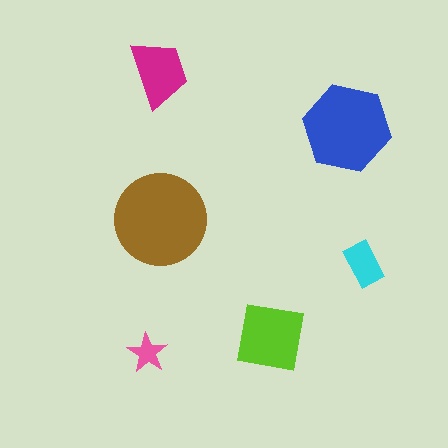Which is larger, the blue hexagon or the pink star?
The blue hexagon.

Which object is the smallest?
The pink star.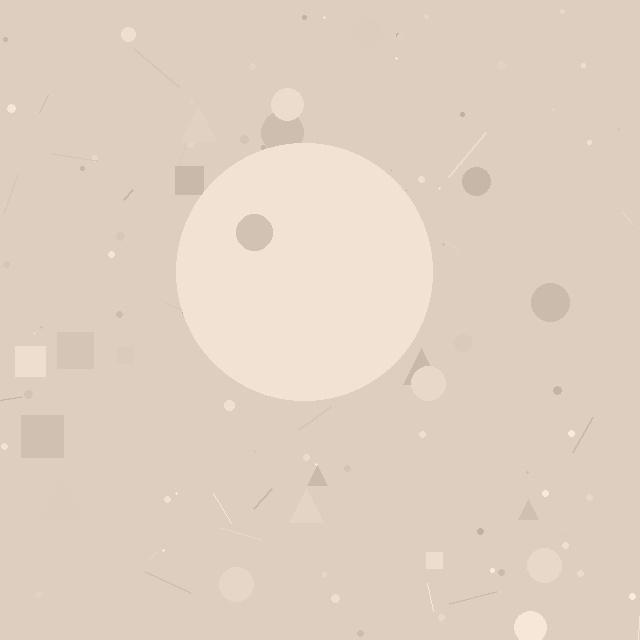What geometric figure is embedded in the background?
A circle is embedded in the background.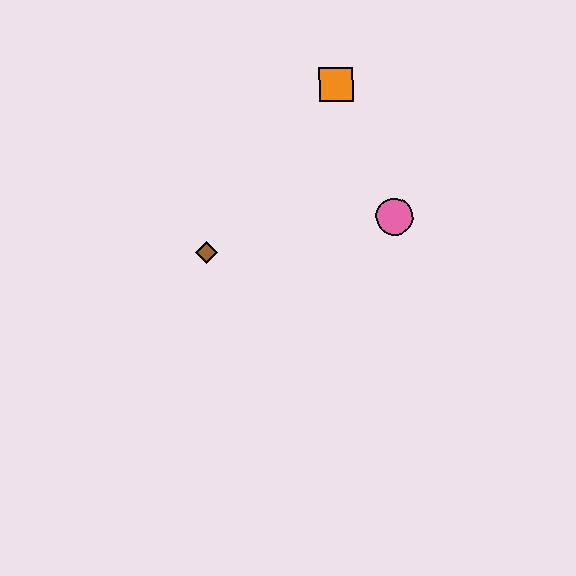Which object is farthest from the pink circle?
The brown diamond is farthest from the pink circle.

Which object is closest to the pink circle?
The orange square is closest to the pink circle.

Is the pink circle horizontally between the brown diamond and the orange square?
No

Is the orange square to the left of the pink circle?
Yes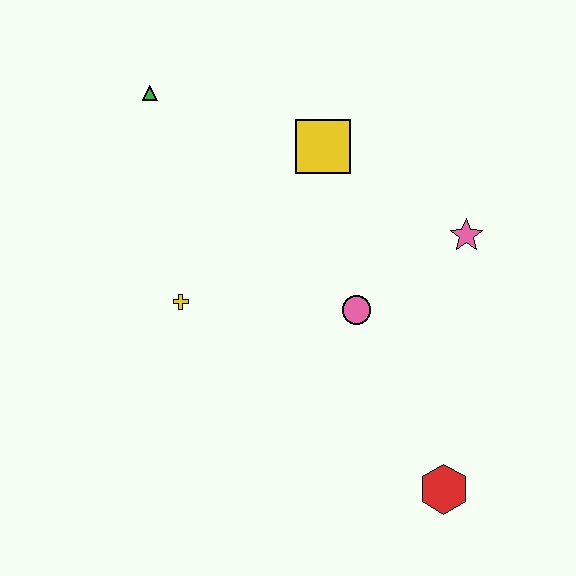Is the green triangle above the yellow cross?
Yes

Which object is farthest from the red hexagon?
The green triangle is farthest from the red hexagon.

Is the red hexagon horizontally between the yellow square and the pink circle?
No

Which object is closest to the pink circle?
The pink star is closest to the pink circle.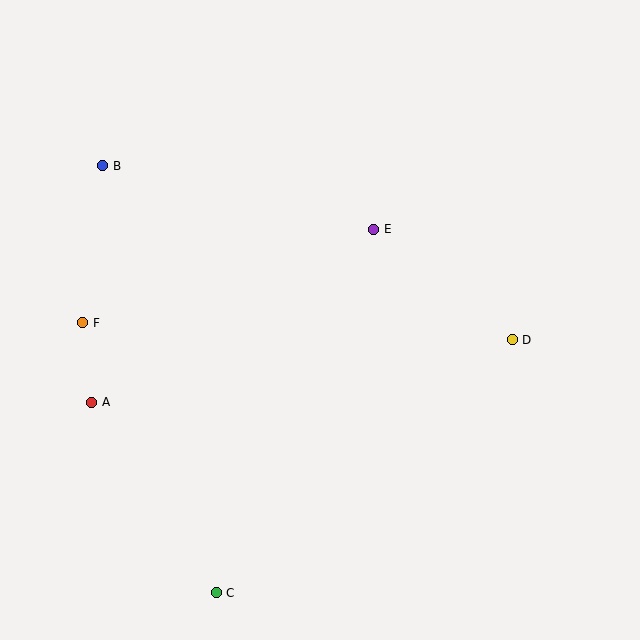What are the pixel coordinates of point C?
Point C is at (216, 593).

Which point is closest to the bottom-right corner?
Point D is closest to the bottom-right corner.